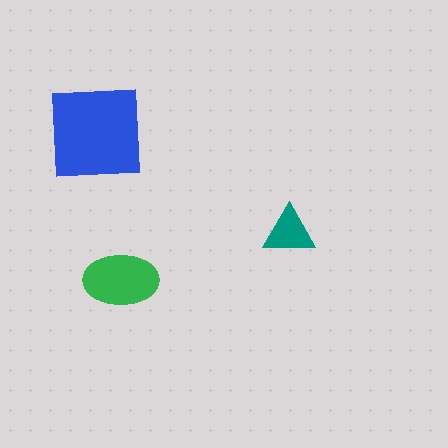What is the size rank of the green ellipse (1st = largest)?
2nd.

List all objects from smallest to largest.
The teal triangle, the green ellipse, the blue square.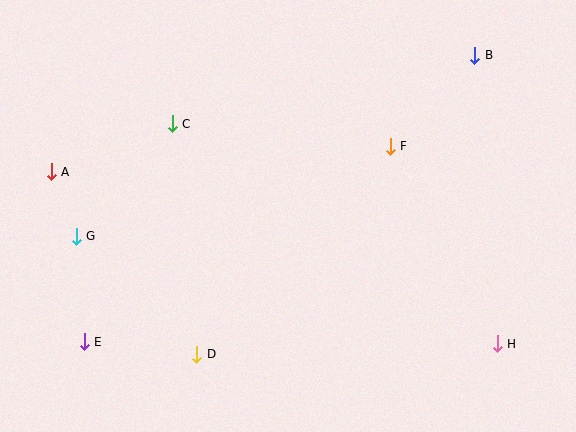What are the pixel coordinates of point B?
Point B is at (474, 56).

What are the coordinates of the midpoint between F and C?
The midpoint between F and C is at (281, 135).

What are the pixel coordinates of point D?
Point D is at (197, 354).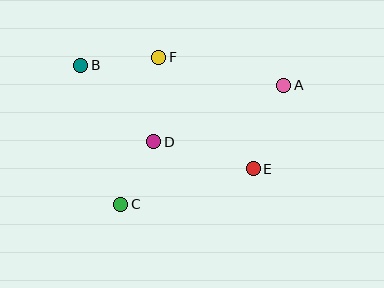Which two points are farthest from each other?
Points A and B are farthest from each other.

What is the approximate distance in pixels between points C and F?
The distance between C and F is approximately 152 pixels.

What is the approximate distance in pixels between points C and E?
The distance between C and E is approximately 137 pixels.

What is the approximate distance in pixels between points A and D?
The distance between A and D is approximately 142 pixels.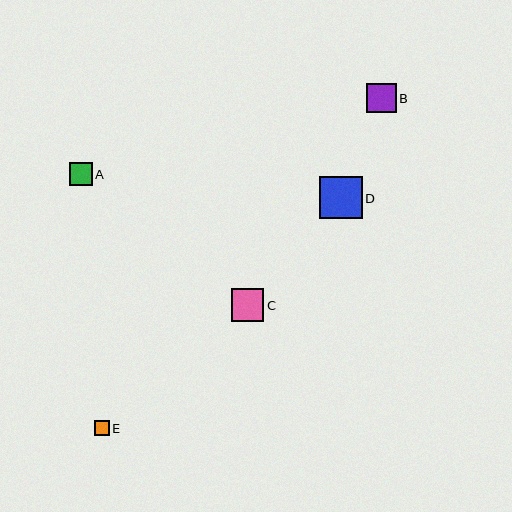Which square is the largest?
Square D is the largest with a size of approximately 42 pixels.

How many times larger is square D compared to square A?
Square D is approximately 1.9 times the size of square A.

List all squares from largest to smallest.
From largest to smallest: D, C, B, A, E.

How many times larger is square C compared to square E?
Square C is approximately 2.2 times the size of square E.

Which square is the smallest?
Square E is the smallest with a size of approximately 15 pixels.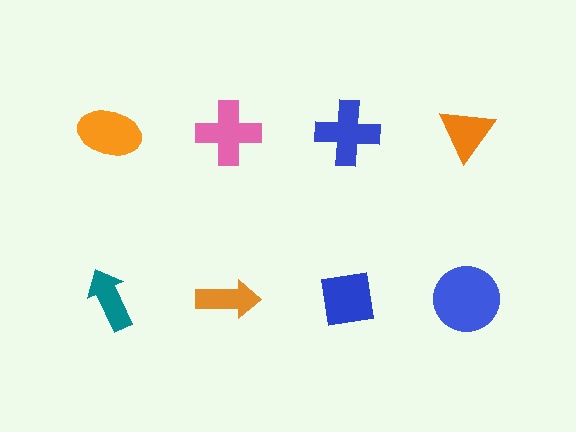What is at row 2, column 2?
An orange arrow.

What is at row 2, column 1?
A teal arrow.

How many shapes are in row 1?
4 shapes.